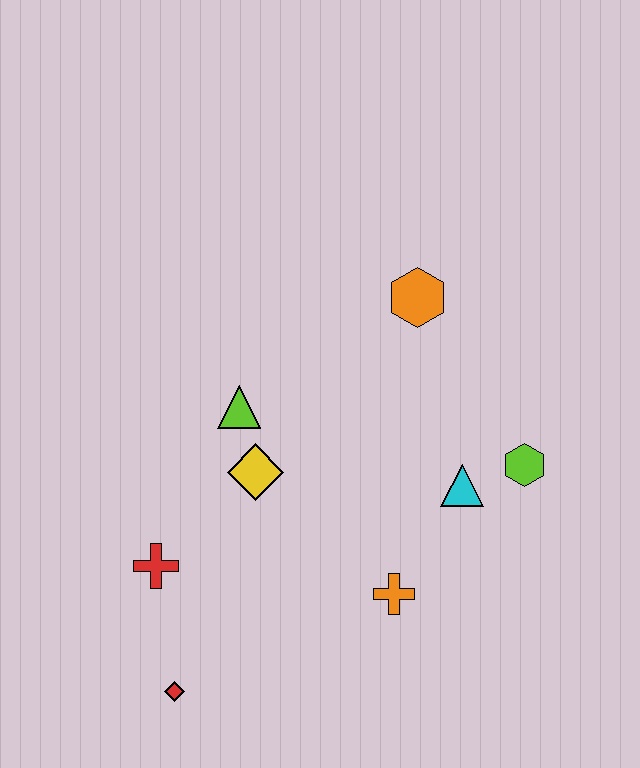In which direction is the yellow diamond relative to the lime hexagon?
The yellow diamond is to the left of the lime hexagon.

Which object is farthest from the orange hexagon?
The red diamond is farthest from the orange hexagon.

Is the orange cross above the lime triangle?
No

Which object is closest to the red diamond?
The red cross is closest to the red diamond.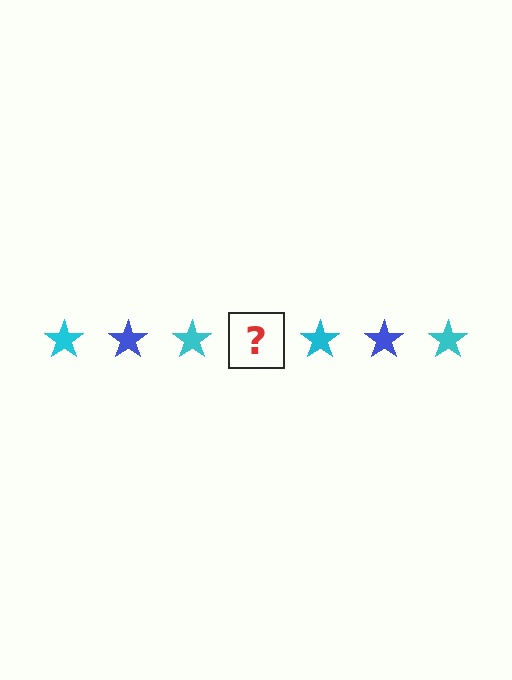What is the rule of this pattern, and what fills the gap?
The rule is that the pattern cycles through cyan, blue stars. The gap should be filled with a blue star.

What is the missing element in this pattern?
The missing element is a blue star.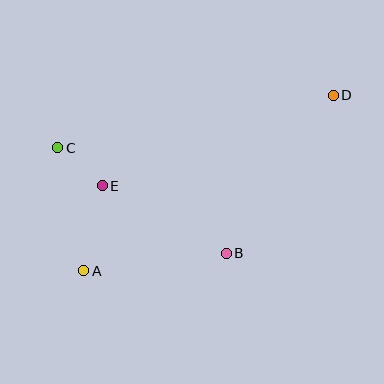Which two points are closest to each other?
Points C and E are closest to each other.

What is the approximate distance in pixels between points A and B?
The distance between A and B is approximately 144 pixels.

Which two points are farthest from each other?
Points A and D are farthest from each other.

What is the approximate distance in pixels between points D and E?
The distance between D and E is approximately 248 pixels.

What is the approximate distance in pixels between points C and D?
The distance between C and D is approximately 281 pixels.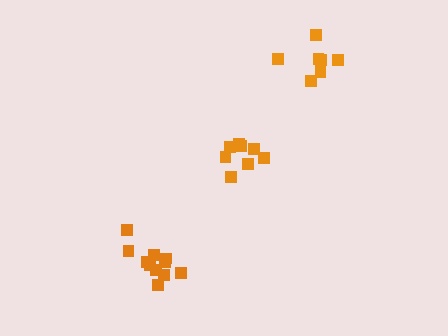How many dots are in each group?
Group 1: 11 dots, Group 2: 7 dots, Group 3: 8 dots (26 total).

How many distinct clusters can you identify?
There are 3 distinct clusters.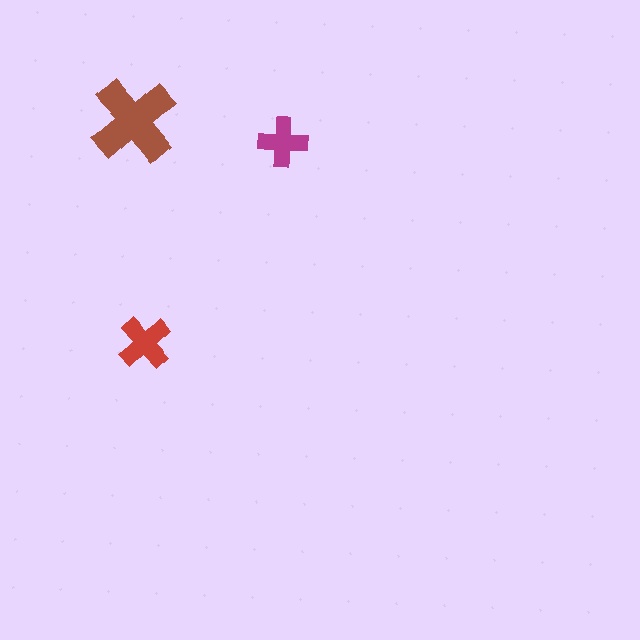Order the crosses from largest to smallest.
the brown one, the red one, the magenta one.